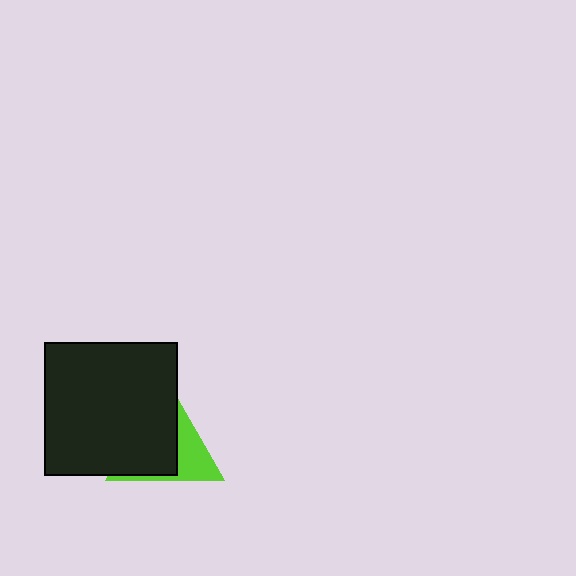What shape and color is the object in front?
The object in front is a black square.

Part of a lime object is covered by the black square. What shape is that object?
It is a triangle.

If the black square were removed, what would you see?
You would see the complete lime triangle.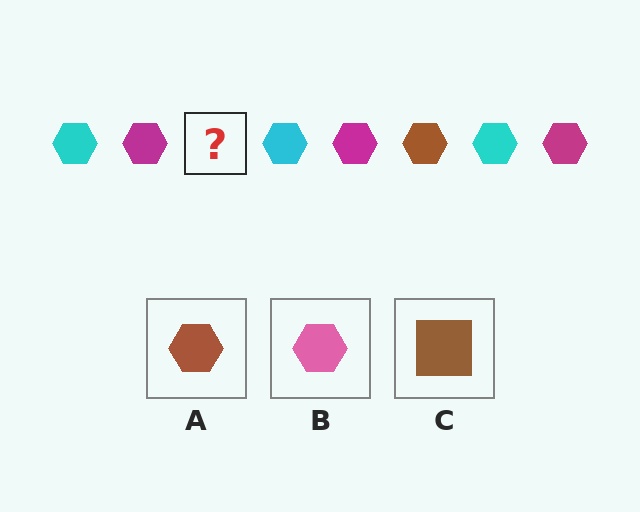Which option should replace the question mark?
Option A.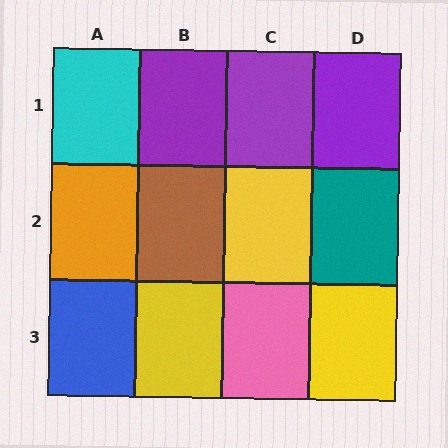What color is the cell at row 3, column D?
Yellow.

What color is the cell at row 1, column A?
Cyan.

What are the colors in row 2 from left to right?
Orange, brown, yellow, teal.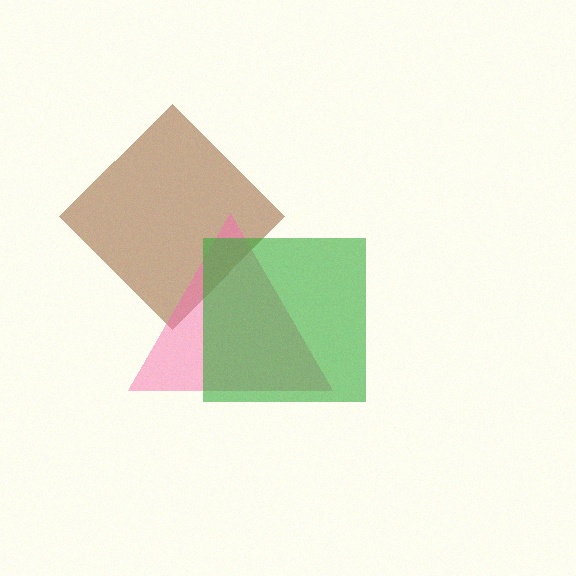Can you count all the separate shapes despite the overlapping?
Yes, there are 3 separate shapes.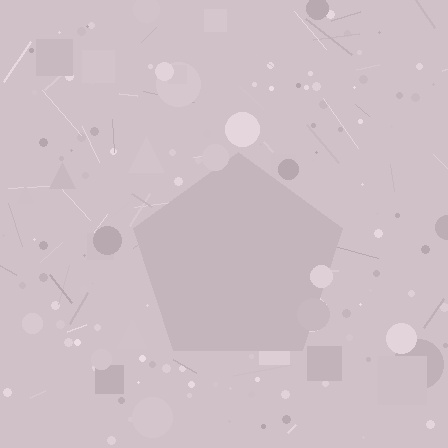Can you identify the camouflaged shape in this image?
The camouflaged shape is a pentagon.